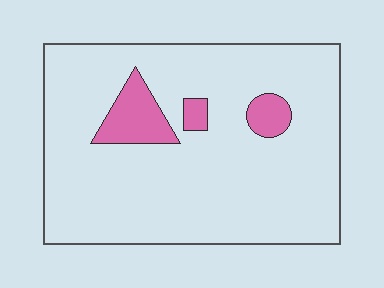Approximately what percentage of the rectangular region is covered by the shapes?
Approximately 10%.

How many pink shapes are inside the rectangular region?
3.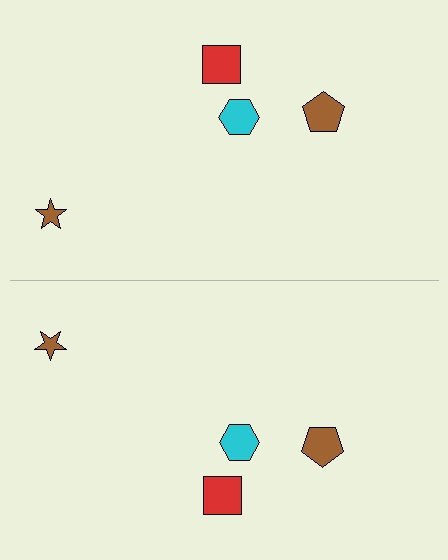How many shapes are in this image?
There are 8 shapes in this image.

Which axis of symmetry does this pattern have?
The pattern has a horizontal axis of symmetry running through the center of the image.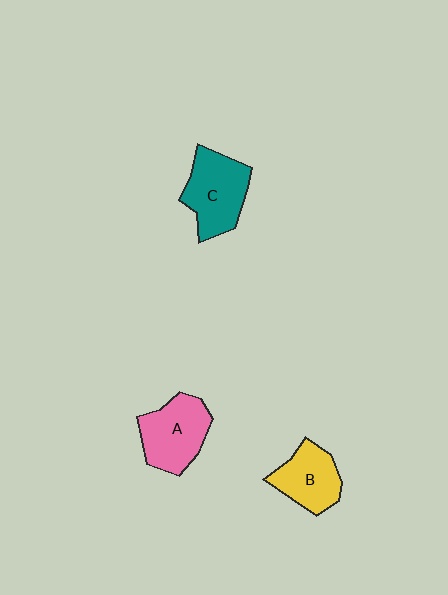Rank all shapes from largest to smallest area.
From largest to smallest: C (teal), A (pink), B (yellow).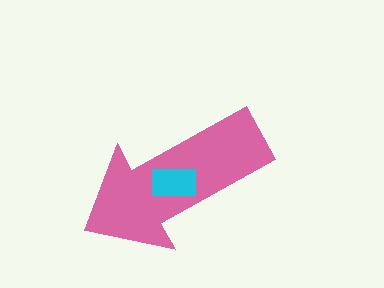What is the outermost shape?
The pink arrow.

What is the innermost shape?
The cyan rectangle.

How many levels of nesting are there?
2.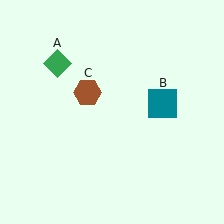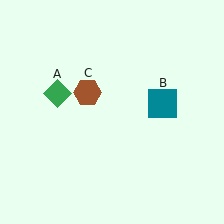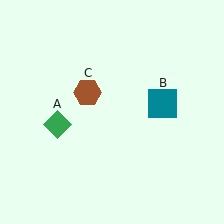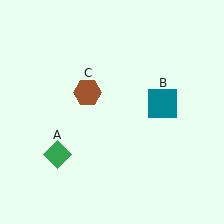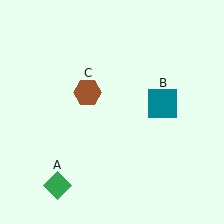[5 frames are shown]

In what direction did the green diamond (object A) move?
The green diamond (object A) moved down.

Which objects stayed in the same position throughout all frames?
Teal square (object B) and brown hexagon (object C) remained stationary.